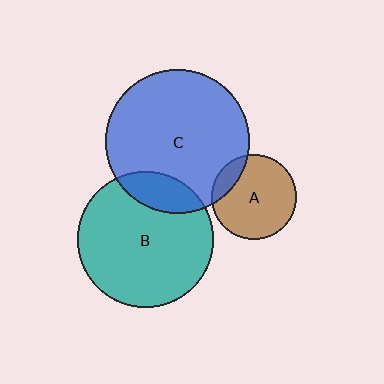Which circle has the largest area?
Circle C (blue).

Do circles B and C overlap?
Yes.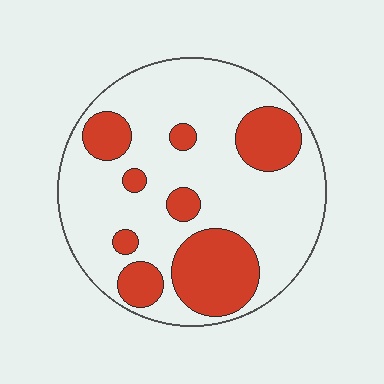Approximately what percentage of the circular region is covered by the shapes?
Approximately 30%.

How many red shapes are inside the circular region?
8.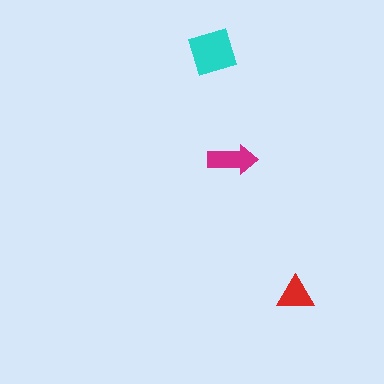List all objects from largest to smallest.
The cyan square, the magenta arrow, the red triangle.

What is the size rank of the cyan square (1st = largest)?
1st.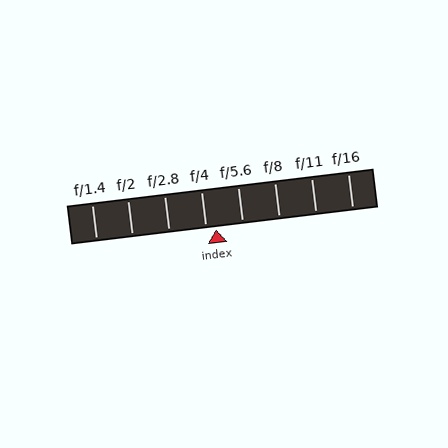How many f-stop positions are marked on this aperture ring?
There are 8 f-stop positions marked.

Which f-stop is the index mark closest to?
The index mark is closest to f/4.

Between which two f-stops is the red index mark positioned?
The index mark is between f/4 and f/5.6.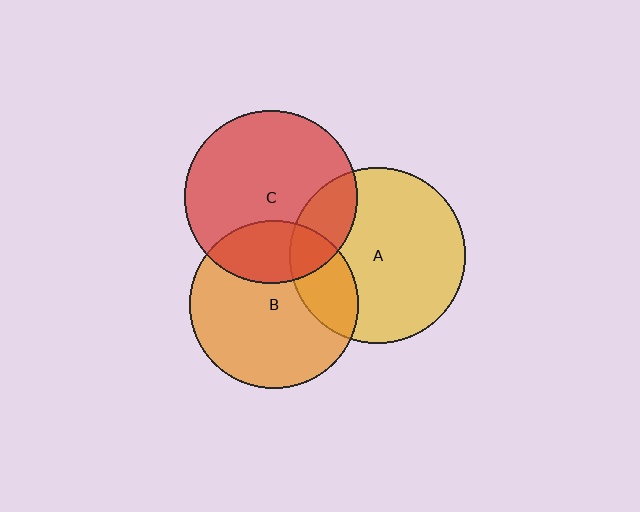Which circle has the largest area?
Circle A (yellow).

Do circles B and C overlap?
Yes.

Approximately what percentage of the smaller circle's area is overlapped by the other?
Approximately 25%.